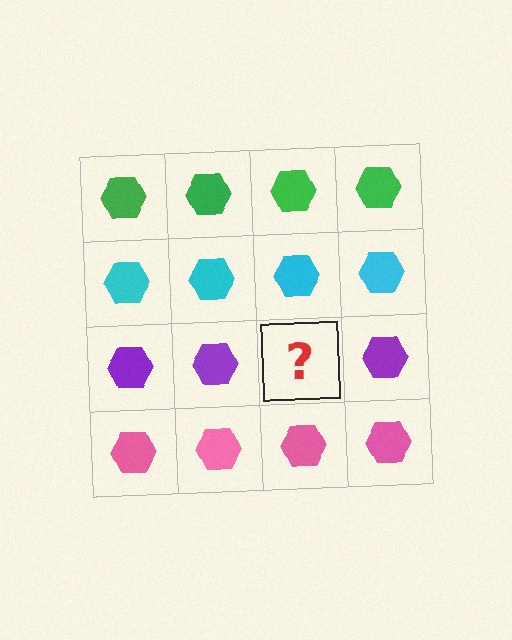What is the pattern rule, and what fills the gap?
The rule is that each row has a consistent color. The gap should be filled with a purple hexagon.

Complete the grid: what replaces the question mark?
The question mark should be replaced with a purple hexagon.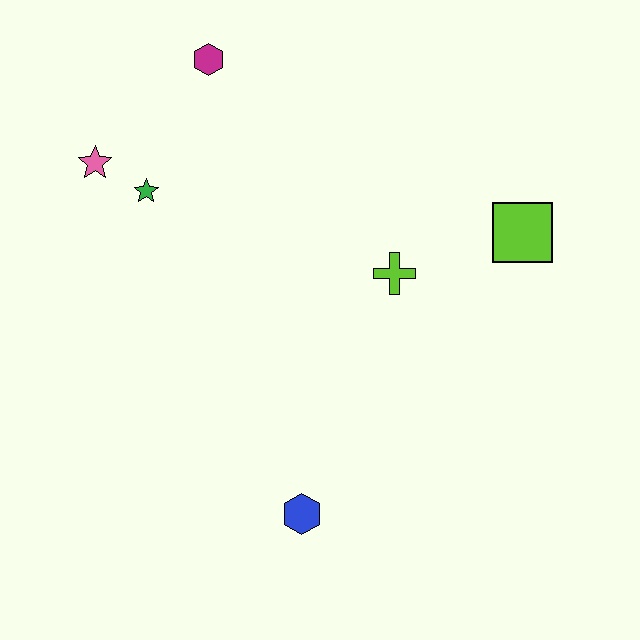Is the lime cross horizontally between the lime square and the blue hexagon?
Yes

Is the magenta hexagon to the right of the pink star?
Yes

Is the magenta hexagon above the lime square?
Yes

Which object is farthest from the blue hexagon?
The magenta hexagon is farthest from the blue hexagon.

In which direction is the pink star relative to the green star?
The pink star is to the left of the green star.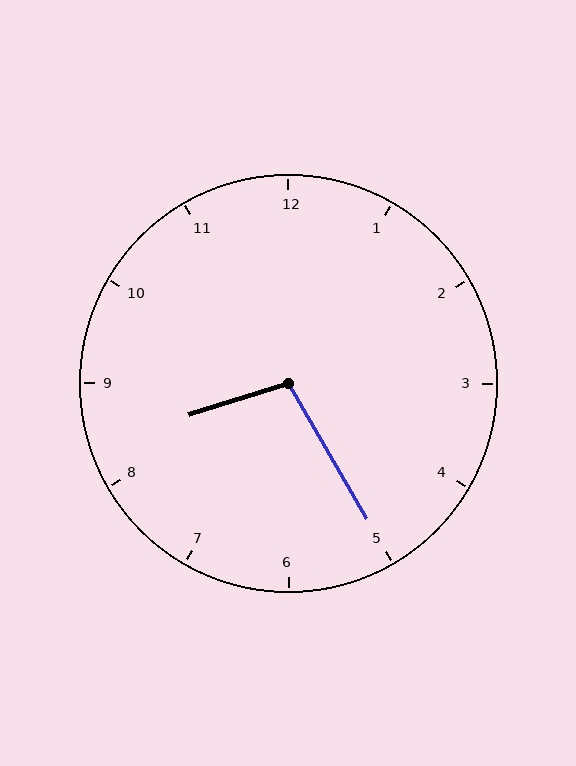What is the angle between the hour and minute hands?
Approximately 102 degrees.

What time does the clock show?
8:25.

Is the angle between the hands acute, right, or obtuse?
It is obtuse.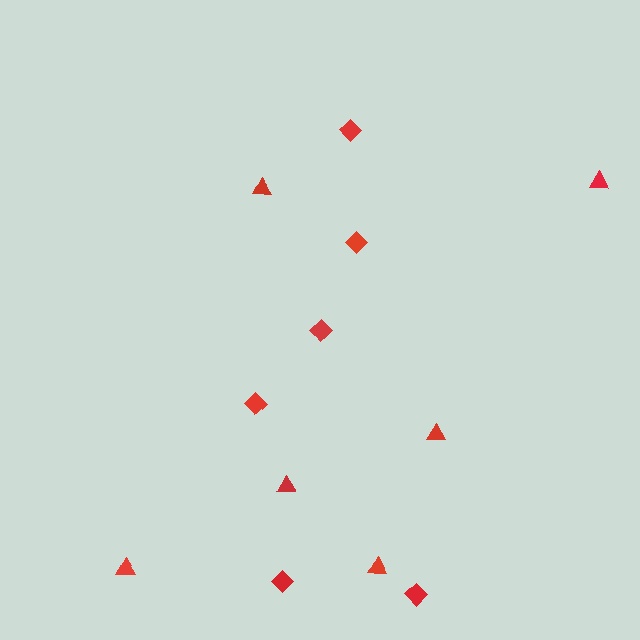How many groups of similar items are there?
There are 2 groups: one group of diamonds (6) and one group of triangles (6).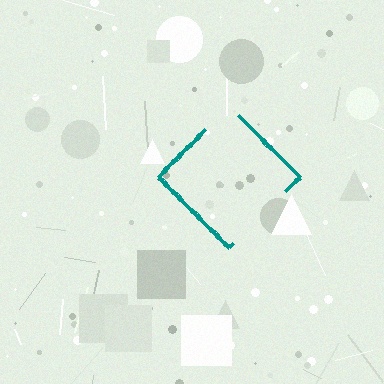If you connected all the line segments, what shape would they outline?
They would outline a diamond.